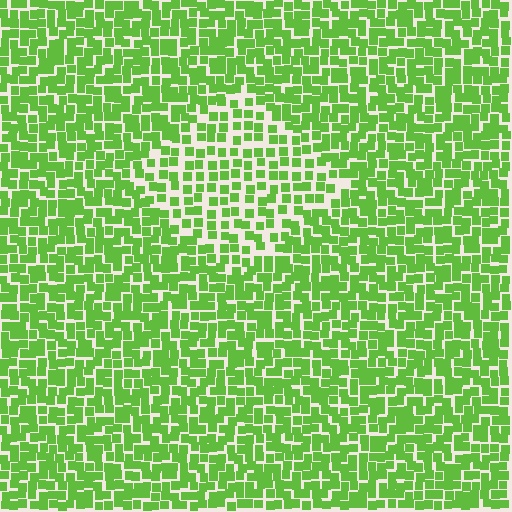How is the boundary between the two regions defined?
The boundary is defined by a change in element density (approximately 1.6x ratio). All elements are the same color, size, and shape.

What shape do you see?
I see a diamond.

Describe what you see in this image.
The image contains small lime elements arranged at two different densities. A diamond-shaped region is visible where the elements are less densely packed than the surrounding area.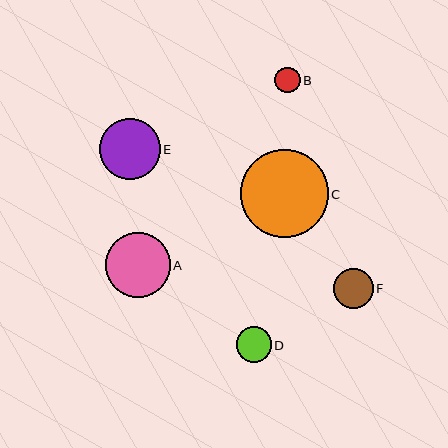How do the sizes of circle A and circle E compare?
Circle A and circle E are approximately the same size.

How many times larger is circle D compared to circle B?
Circle D is approximately 1.4 times the size of circle B.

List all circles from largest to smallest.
From largest to smallest: C, A, E, F, D, B.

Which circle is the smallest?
Circle B is the smallest with a size of approximately 26 pixels.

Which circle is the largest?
Circle C is the largest with a size of approximately 87 pixels.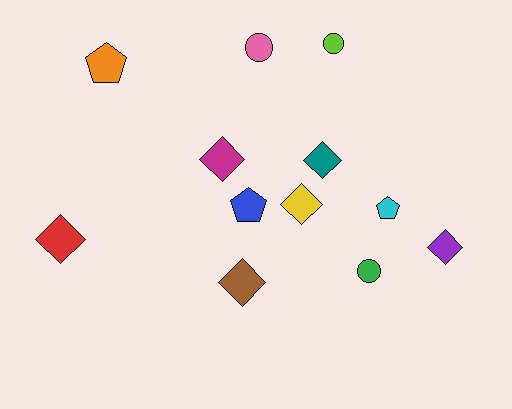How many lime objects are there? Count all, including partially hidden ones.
There is 1 lime object.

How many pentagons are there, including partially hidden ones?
There are 3 pentagons.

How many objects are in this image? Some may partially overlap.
There are 12 objects.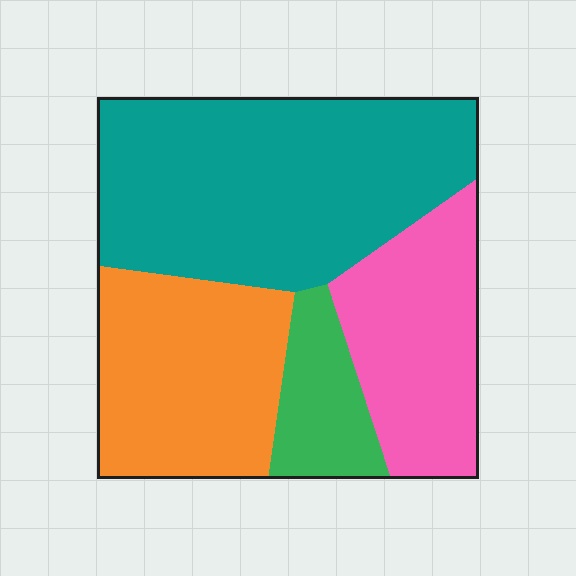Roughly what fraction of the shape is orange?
Orange covers roughly 25% of the shape.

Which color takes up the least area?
Green, at roughly 10%.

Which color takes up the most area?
Teal, at roughly 45%.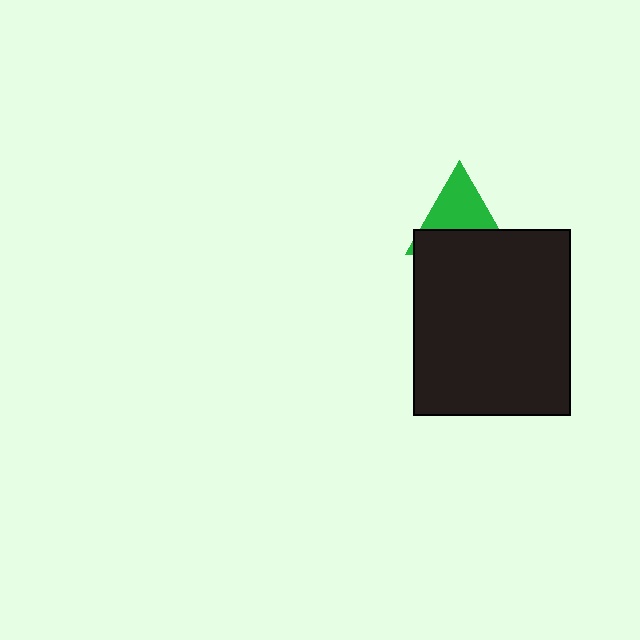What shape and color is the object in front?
The object in front is a black rectangle.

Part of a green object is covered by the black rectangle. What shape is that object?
It is a triangle.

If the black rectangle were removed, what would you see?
You would see the complete green triangle.